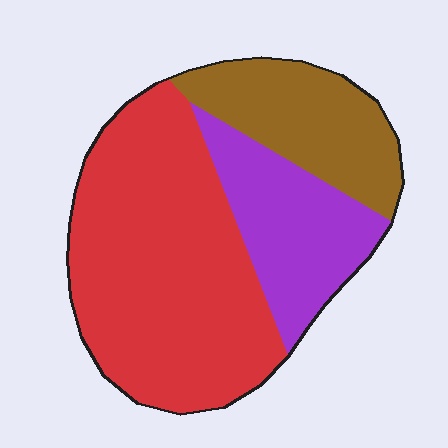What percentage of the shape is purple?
Purple covers roughly 25% of the shape.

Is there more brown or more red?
Red.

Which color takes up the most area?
Red, at roughly 55%.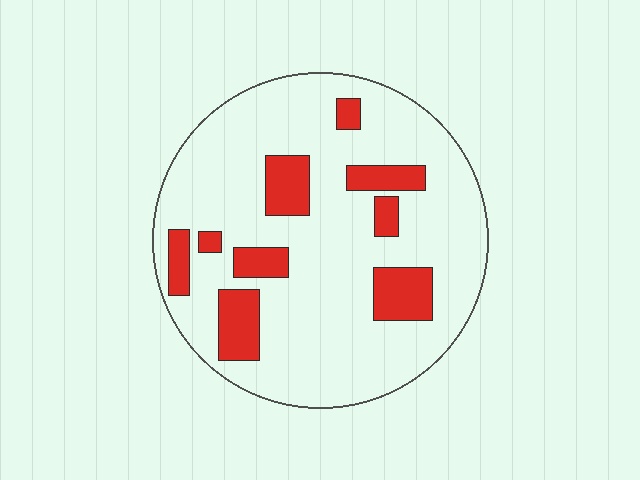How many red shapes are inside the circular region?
9.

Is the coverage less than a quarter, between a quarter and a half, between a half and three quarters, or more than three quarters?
Less than a quarter.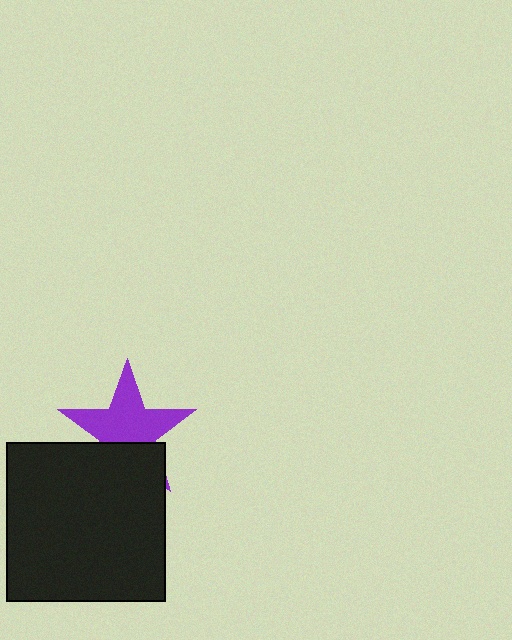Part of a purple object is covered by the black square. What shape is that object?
It is a star.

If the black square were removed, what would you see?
You would see the complete purple star.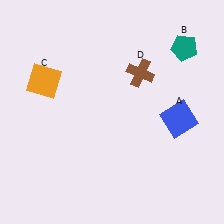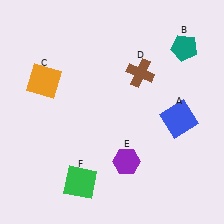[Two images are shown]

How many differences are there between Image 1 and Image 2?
There are 2 differences between the two images.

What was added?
A purple hexagon (E), a green square (F) were added in Image 2.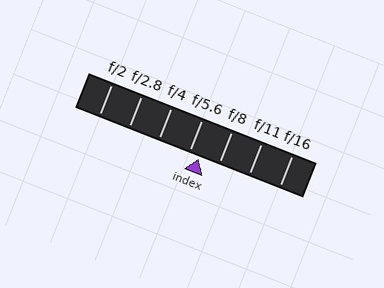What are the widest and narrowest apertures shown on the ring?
The widest aperture shown is f/2 and the narrowest is f/16.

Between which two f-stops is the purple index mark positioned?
The index mark is between f/5.6 and f/8.